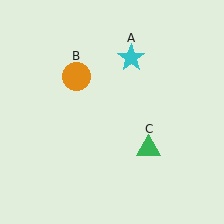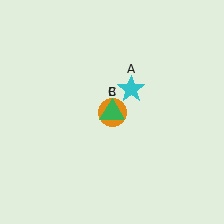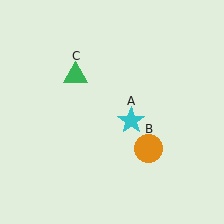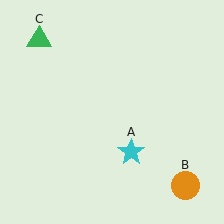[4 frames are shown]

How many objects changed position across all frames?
3 objects changed position: cyan star (object A), orange circle (object B), green triangle (object C).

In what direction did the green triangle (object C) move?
The green triangle (object C) moved up and to the left.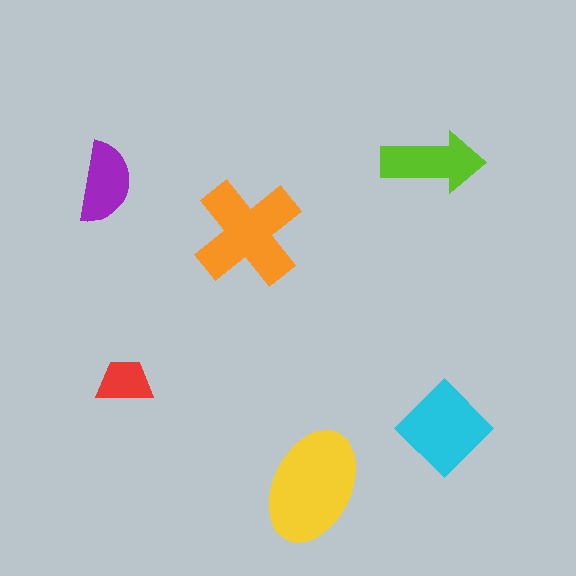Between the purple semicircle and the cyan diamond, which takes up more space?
The cyan diamond.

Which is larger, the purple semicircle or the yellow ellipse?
The yellow ellipse.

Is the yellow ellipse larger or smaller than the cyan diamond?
Larger.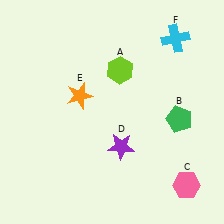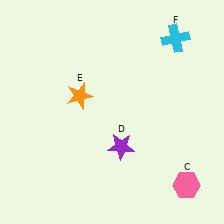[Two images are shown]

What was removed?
The lime hexagon (A), the green pentagon (B) were removed in Image 2.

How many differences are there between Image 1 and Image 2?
There are 2 differences between the two images.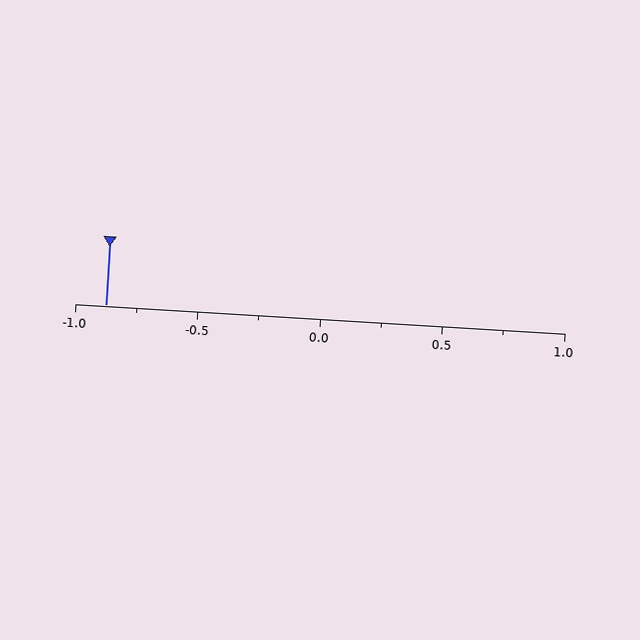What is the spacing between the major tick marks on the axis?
The major ticks are spaced 0.5 apart.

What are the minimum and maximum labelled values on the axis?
The axis runs from -1.0 to 1.0.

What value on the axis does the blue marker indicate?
The marker indicates approximately -0.88.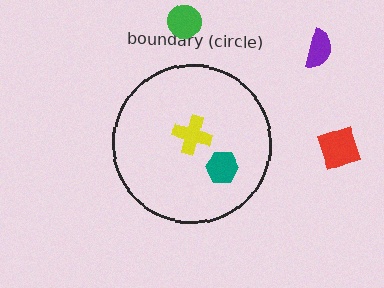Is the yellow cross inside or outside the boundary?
Inside.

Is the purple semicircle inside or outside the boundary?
Outside.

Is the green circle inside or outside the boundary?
Outside.